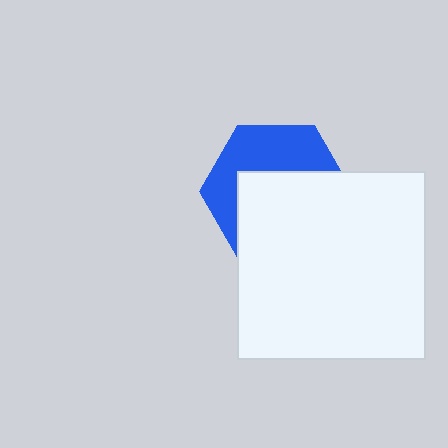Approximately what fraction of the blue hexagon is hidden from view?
Roughly 56% of the blue hexagon is hidden behind the white square.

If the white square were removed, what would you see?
You would see the complete blue hexagon.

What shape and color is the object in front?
The object in front is a white square.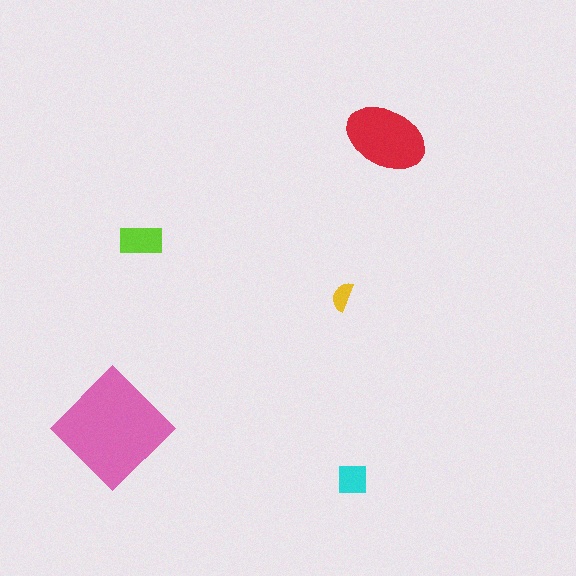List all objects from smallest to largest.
The yellow semicircle, the cyan square, the lime rectangle, the red ellipse, the pink diamond.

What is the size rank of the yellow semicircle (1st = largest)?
5th.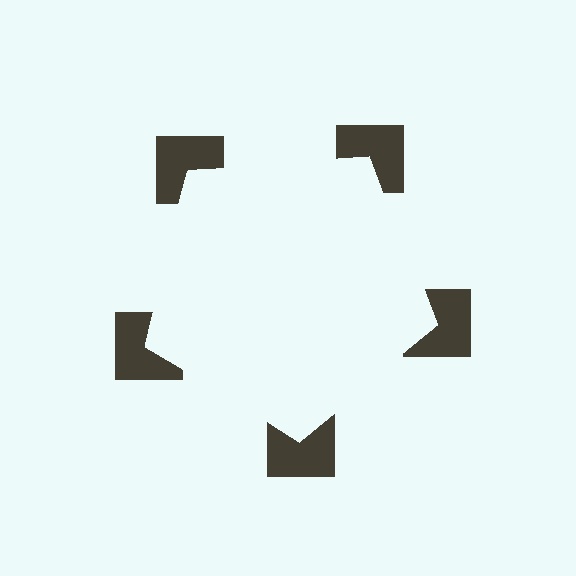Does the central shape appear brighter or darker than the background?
It typically appears slightly brighter than the background, even though no actual brightness change is drawn.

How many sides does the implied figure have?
5 sides.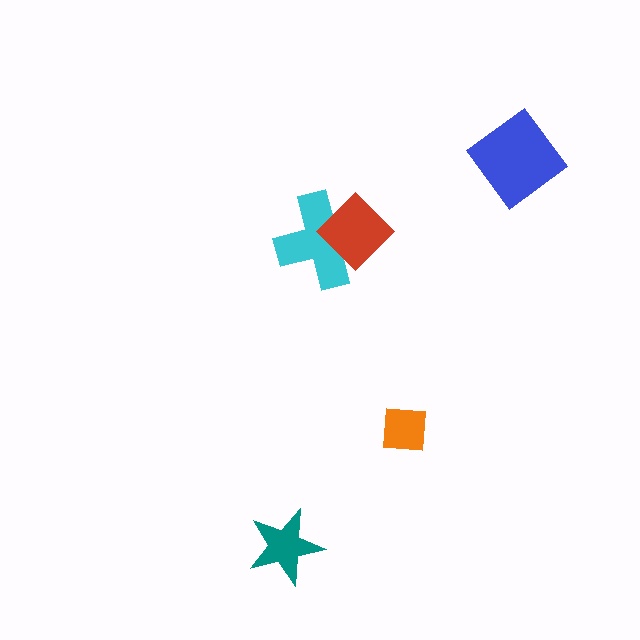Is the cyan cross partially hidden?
Yes, it is partially covered by another shape.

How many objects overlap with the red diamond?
1 object overlaps with the red diamond.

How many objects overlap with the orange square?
0 objects overlap with the orange square.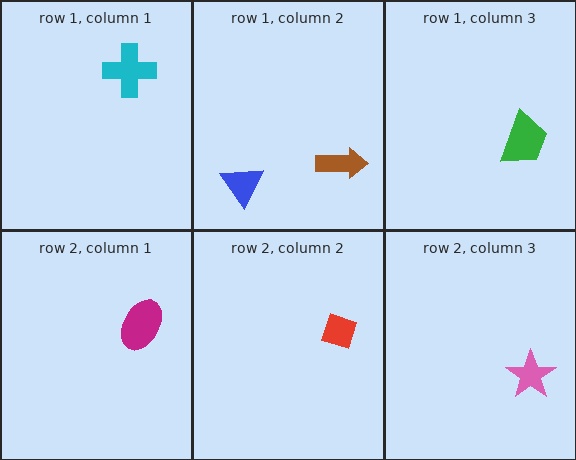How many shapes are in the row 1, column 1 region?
1.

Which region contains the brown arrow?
The row 1, column 2 region.